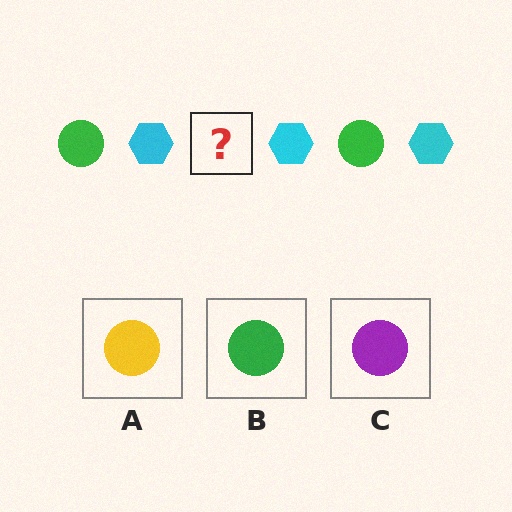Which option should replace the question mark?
Option B.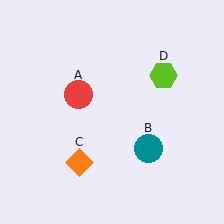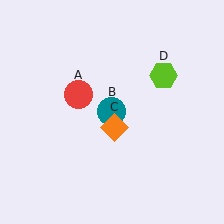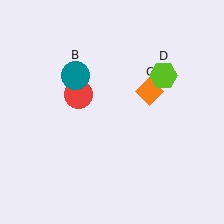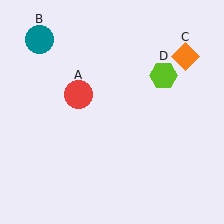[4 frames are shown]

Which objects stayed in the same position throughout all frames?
Red circle (object A) and lime hexagon (object D) remained stationary.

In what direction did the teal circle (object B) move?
The teal circle (object B) moved up and to the left.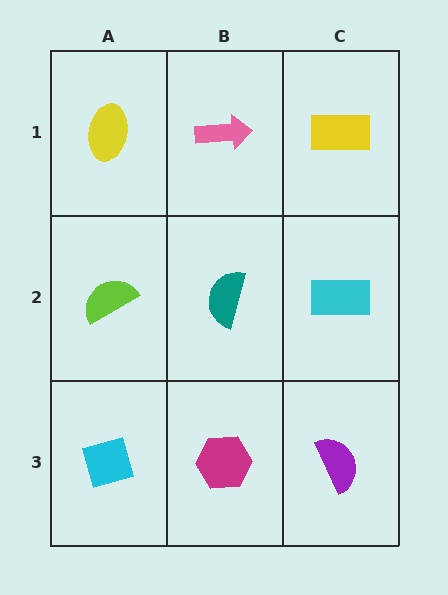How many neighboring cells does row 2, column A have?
3.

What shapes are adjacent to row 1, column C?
A cyan rectangle (row 2, column C), a pink arrow (row 1, column B).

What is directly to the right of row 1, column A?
A pink arrow.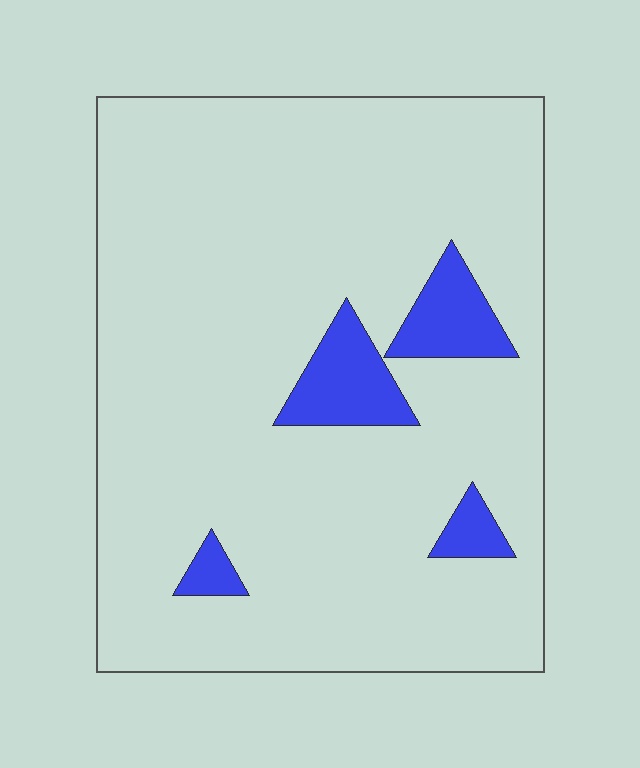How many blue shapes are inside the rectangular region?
4.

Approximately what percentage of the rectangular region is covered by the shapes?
Approximately 10%.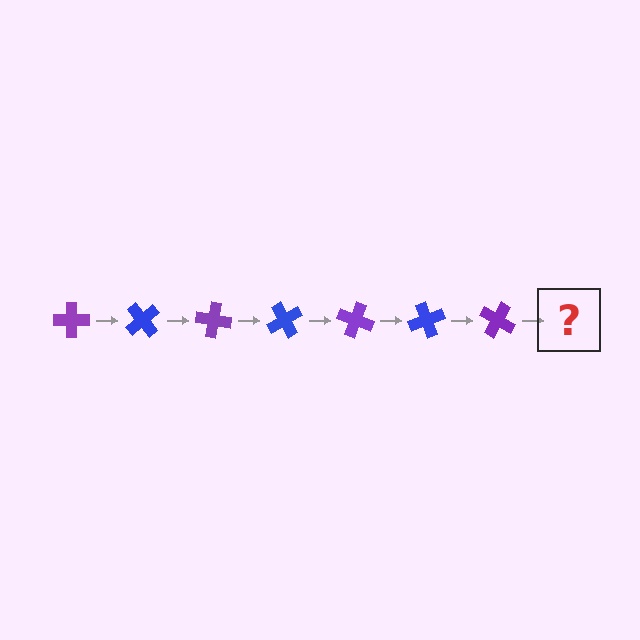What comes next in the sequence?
The next element should be a blue cross, rotated 350 degrees from the start.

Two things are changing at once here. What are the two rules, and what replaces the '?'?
The two rules are that it rotates 50 degrees each step and the color cycles through purple and blue. The '?' should be a blue cross, rotated 350 degrees from the start.